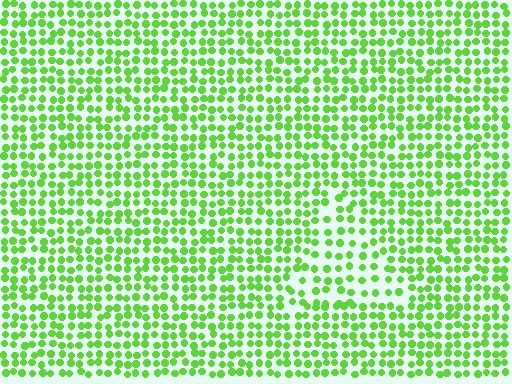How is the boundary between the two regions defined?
The boundary is defined by a change in element density (approximately 1.6x ratio). All elements are the same color, size, and shape.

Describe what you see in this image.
The image contains small lime elements arranged at two different densities. A triangle-shaped region is visible where the elements are less densely packed than the surrounding area.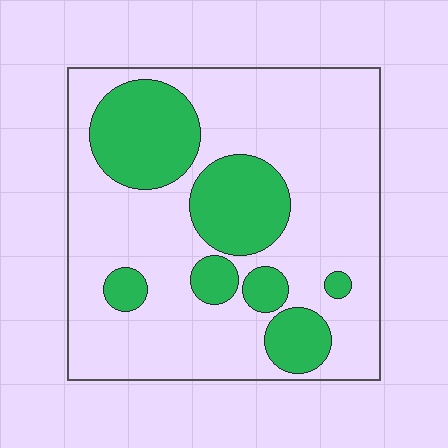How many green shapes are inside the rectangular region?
7.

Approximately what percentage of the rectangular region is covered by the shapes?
Approximately 30%.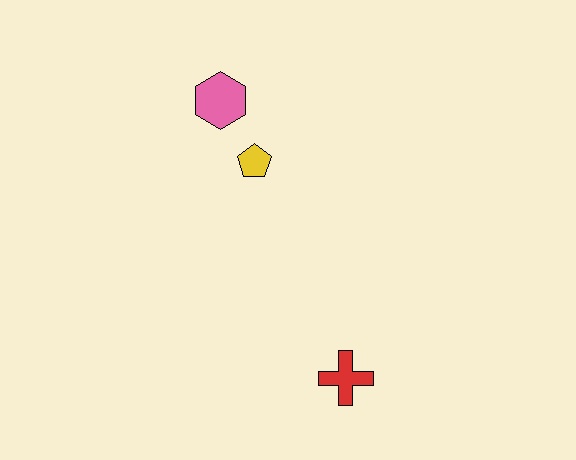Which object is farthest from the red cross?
The pink hexagon is farthest from the red cross.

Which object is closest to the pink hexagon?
The yellow pentagon is closest to the pink hexagon.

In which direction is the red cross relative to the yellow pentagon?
The red cross is below the yellow pentagon.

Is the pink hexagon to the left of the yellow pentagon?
Yes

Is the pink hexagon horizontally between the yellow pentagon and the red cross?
No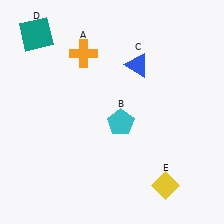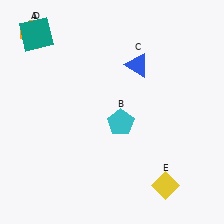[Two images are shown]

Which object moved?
The orange cross (A) moved left.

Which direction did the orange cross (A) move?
The orange cross (A) moved left.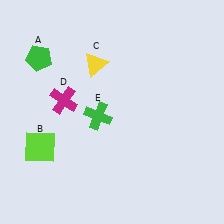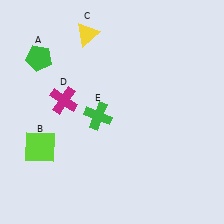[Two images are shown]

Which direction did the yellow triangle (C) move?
The yellow triangle (C) moved up.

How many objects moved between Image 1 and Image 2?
1 object moved between the two images.